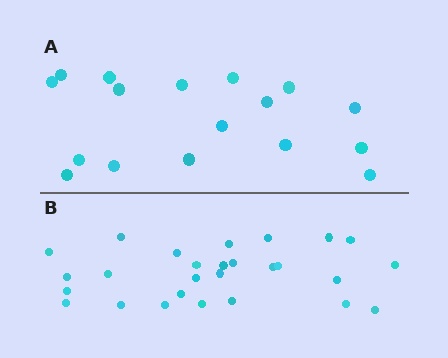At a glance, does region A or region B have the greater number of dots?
Region B (the bottom region) has more dots.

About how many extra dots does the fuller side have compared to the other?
Region B has roughly 10 or so more dots than region A.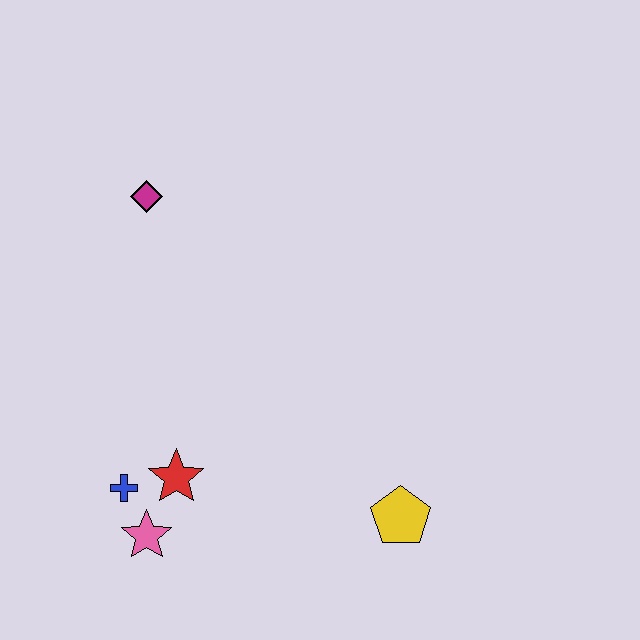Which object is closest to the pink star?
The blue cross is closest to the pink star.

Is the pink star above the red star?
No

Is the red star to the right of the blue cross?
Yes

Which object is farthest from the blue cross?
The magenta diamond is farthest from the blue cross.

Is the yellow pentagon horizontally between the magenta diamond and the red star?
No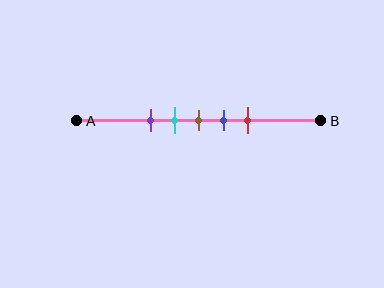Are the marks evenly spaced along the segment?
Yes, the marks are approximately evenly spaced.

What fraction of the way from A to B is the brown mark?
The brown mark is approximately 50% (0.5) of the way from A to B.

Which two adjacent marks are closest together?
The cyan and brown marks are the closest adjacent pair.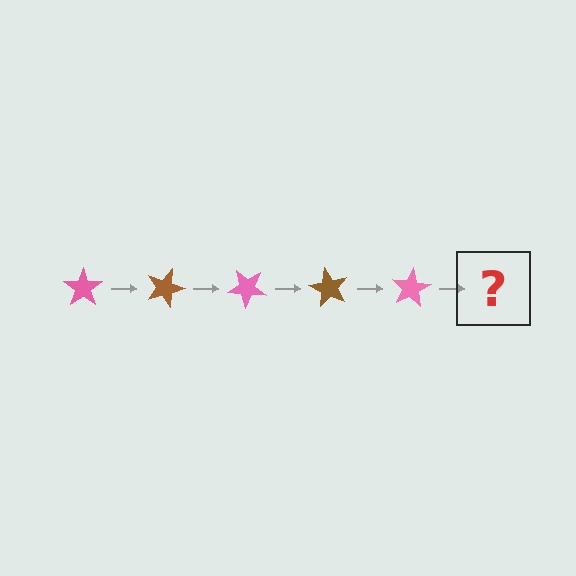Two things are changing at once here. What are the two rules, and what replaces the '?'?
The two rules are that it rotates 20 degrees each step and the color cycles through pink and brown. The '?' should be a brown star, rotated 100 degrees from the start.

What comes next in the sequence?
The next element should be a brown star, rotated 100 degrees from the start.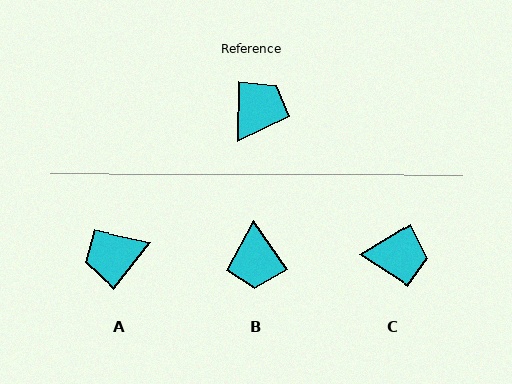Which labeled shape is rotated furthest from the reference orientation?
B, about 145 degrees away.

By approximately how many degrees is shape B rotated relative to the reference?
Approximately 145 degrees clockwise.